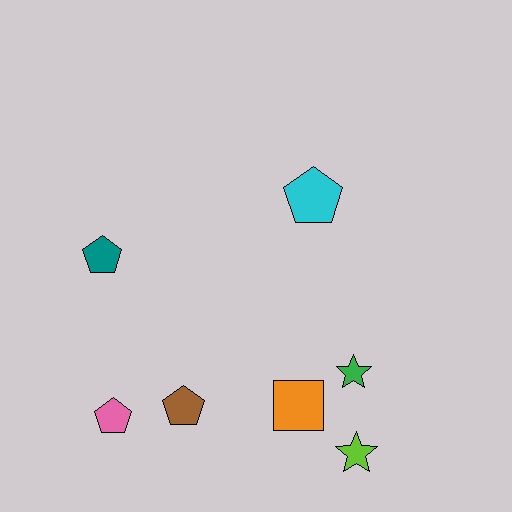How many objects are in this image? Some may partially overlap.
There are 7 objects.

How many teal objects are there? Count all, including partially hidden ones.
There is 1 teal object.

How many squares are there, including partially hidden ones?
There is 1 square.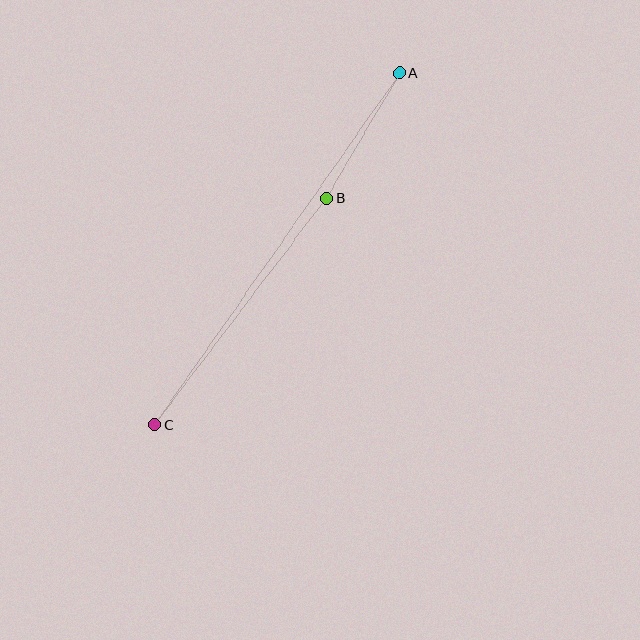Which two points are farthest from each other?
Points A and C are farthest from each other.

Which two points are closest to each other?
Points A and B are closest to each other.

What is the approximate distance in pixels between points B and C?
The distance between B and C is approximately 284 pixels.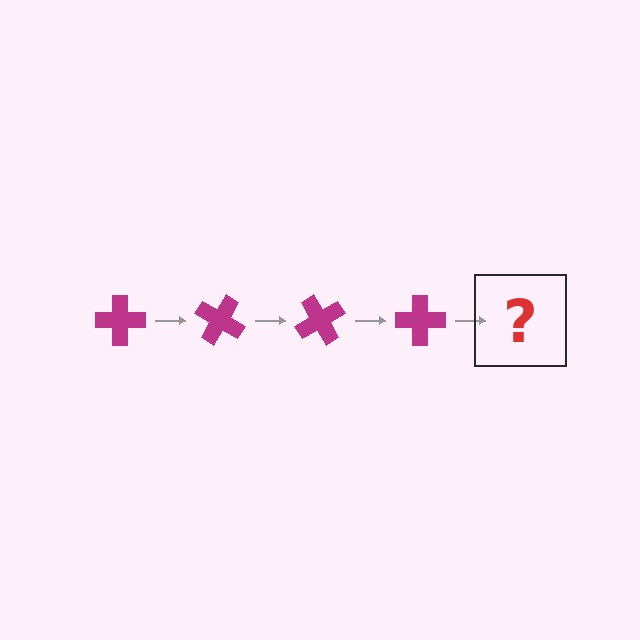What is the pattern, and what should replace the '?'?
The pattern is that the cross rotates 30 degrees each step. The '?' should be a magenta cross rotated 120 degrees.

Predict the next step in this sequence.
The next step is a magenta cross rotated 120 degrees.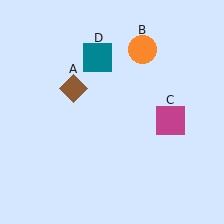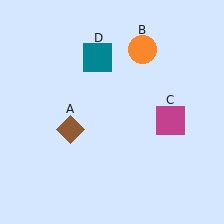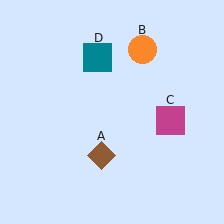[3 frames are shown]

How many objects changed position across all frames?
1 object changed position: brown diamond (object A).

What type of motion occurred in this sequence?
The brown diamond (object A) rotated counterclockwise around the center of the scene.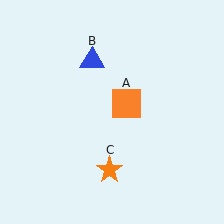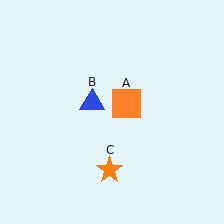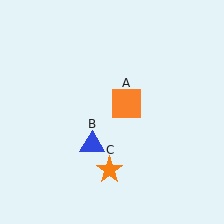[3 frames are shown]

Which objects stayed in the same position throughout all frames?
Orange square (object A) and orange star (object C) remained stationary.